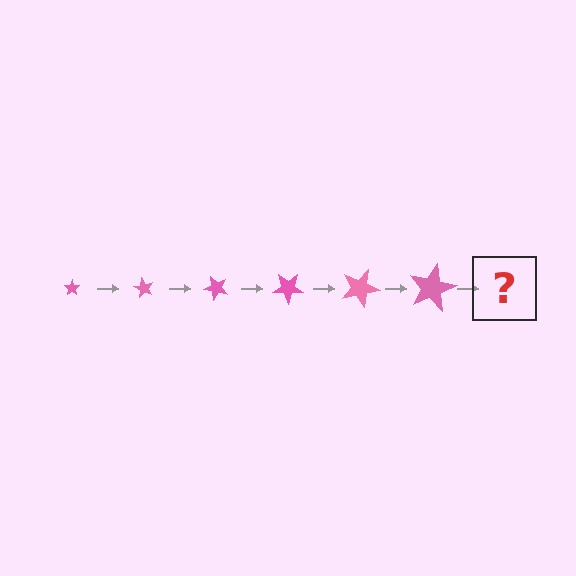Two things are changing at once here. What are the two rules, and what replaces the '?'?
The two rules are that the star grows larger each step and it rotates 60 degrees each step. The '?' should be a star, larger than the previous one and rotated 360 degrees from the start.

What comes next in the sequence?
The next element should be a star, larger than the previous one and rotated 360 degrees from the start.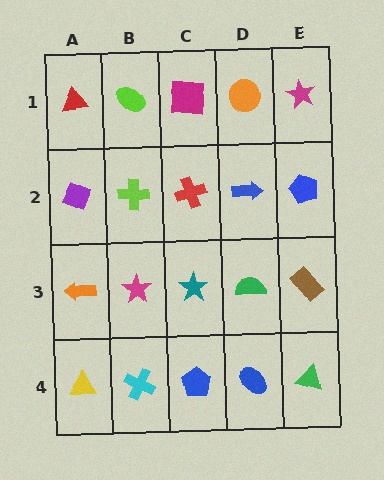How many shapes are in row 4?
5 shapes.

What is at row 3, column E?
A brown rectangle.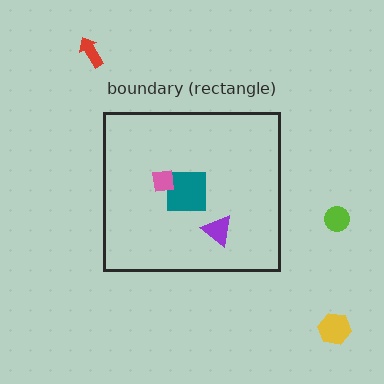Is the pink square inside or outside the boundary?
Inside.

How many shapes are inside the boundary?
3 inside, 3 outside.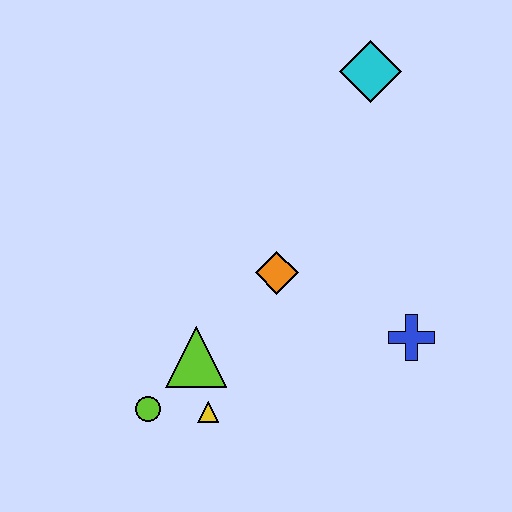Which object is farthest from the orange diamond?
The cyan diamond is farthest from the orange diamond.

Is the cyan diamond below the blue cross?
No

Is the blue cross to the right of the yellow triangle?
Yes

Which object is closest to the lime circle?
The yellow triangle is closest to the lime circle.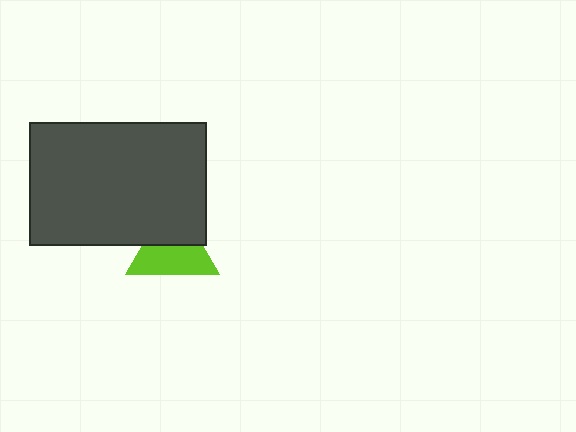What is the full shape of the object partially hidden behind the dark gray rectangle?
The partially hidden object is a lime triangle.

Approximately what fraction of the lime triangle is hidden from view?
Roughly 41% of the lime triangle is hidden behind the dark gray rectangle.